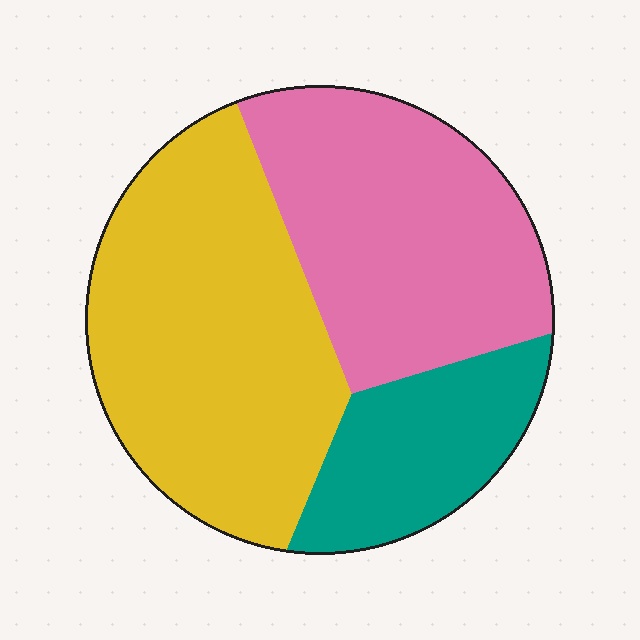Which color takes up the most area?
Yellow, at roughly 45%.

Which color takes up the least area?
Teal, at roughly 20%.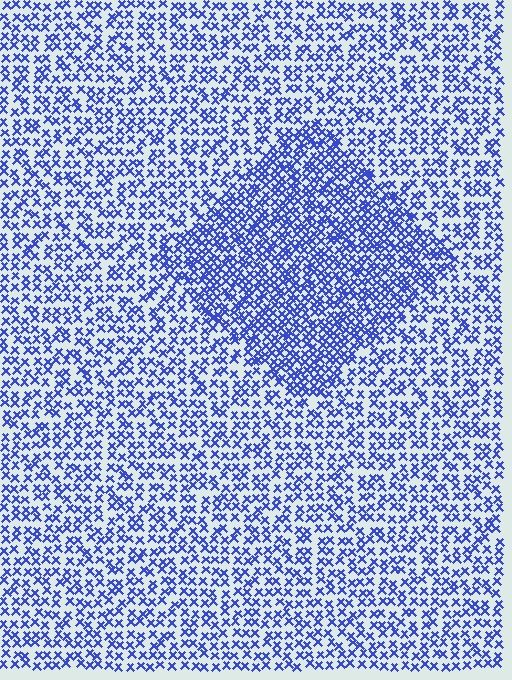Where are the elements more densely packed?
The elements are more densely packed inside the diamond boundary.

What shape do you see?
I see a diamond.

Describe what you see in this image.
The image contains small blue elements arranged at two different densities. A diamond-shaped region is visible where the elements are more densely packed than the surrounding area.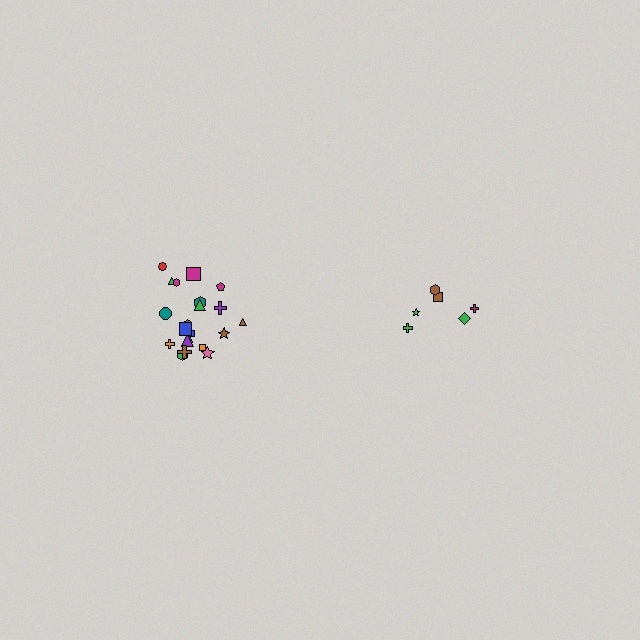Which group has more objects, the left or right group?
The left group.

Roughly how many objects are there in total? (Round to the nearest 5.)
Roughly 30 objects in total.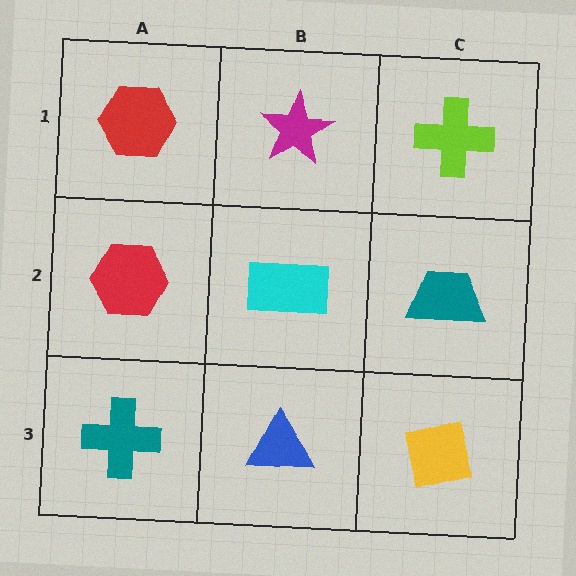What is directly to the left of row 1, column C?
A magenta star.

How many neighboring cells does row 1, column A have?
2.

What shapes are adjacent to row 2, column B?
A magenta star (row 1, column B), a blue triangle (row 3, column B), a red hexagon (row 2, column A), a teal trapezoid (row 2, column C).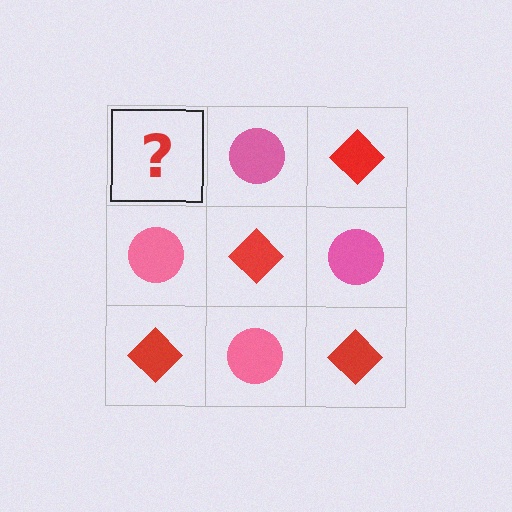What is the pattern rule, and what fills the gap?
The rule is that it alternates red diamond and pink circle in a checkerboard pattern. The gap should be filled with a red diamond.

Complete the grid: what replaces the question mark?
The question mark should be replaced with a red diamond.